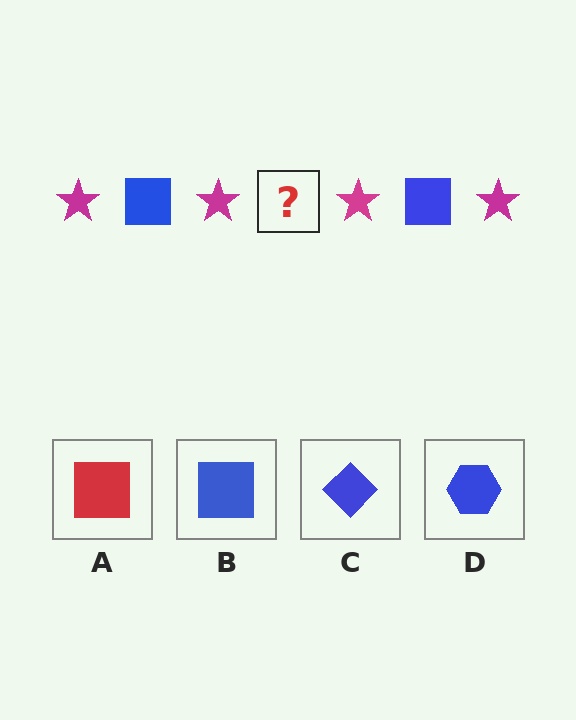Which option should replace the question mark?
Option B.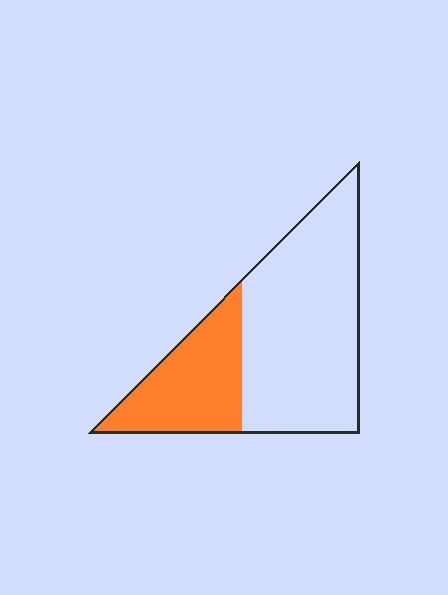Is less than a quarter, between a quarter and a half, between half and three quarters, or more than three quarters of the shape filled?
Between a quarter and a half.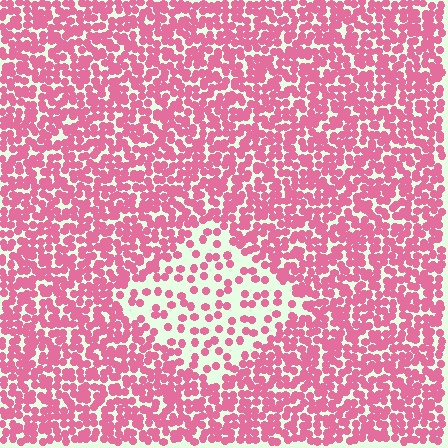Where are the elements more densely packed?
The elements are more densely packed outside the diamond boundary.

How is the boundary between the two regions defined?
The boundary is defined by a change in element density (approximately 2.6x ratio). All elements are the same color, size, and shape.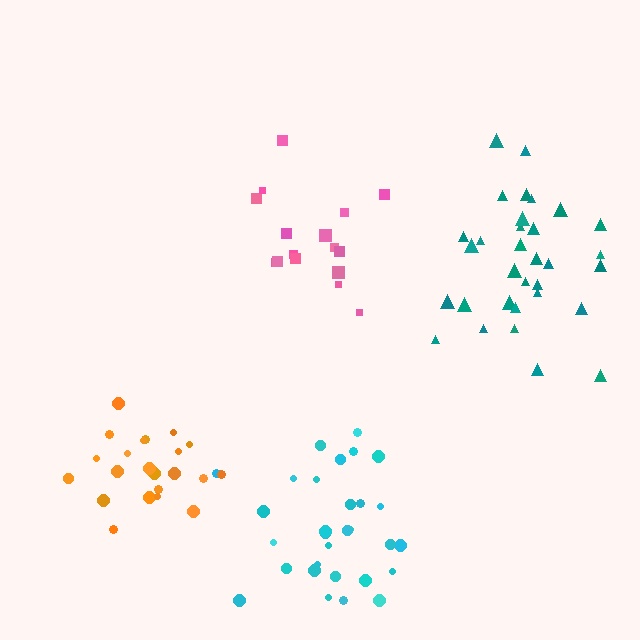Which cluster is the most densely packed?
Orange.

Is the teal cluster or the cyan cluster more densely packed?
Teal.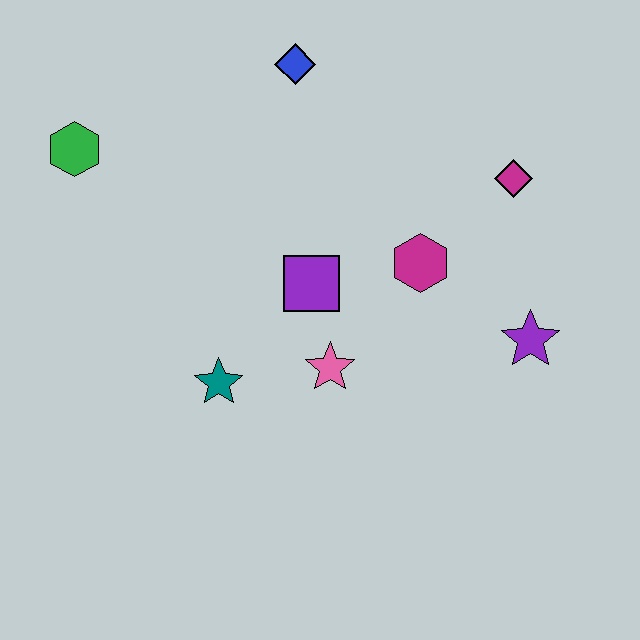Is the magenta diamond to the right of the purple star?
No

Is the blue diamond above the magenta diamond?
Yes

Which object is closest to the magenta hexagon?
The purple square is closest to the magenta hexagon.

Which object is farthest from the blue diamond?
The purple star is farthest from the blue diamond.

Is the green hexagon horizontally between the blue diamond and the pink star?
No